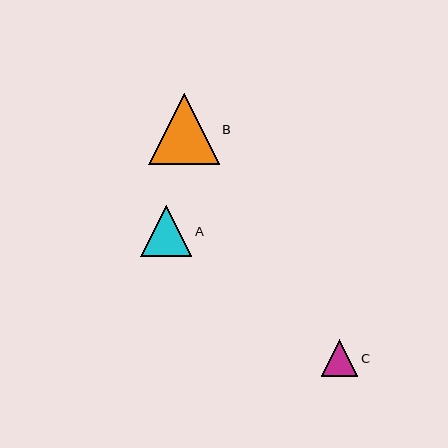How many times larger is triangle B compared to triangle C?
Triangle B is approximately 2.0 times the size of triangle C.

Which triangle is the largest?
Triangle B is the largest with a size of approximately 71 pixels.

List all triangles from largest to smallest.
From largest to smallest: B, A, C.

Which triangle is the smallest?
Triangle C is the smallest with a size of approximately 36 pixels.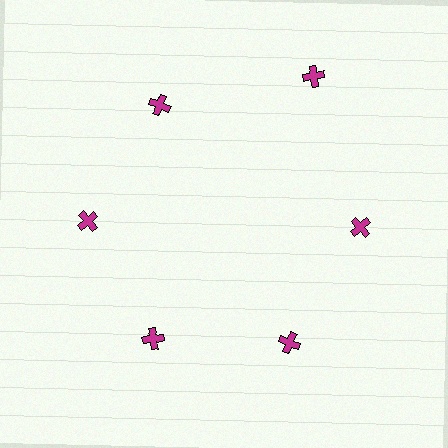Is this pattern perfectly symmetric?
No. The 6 magenta crosses are arranged in a ring, but one element near the 1 o'clock position is pushed outward from the center, breaking the 6-fold rotational symmetry.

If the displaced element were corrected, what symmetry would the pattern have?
It would have 6-fold rotational symmetry — the pattern would map onto itself every 60 degrees.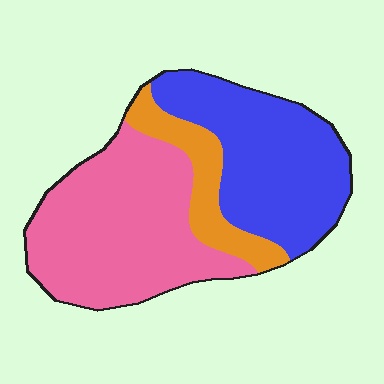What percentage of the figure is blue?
Blue covers 39% of the figure.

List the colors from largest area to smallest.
From largest to smallest: pink, blue, orange.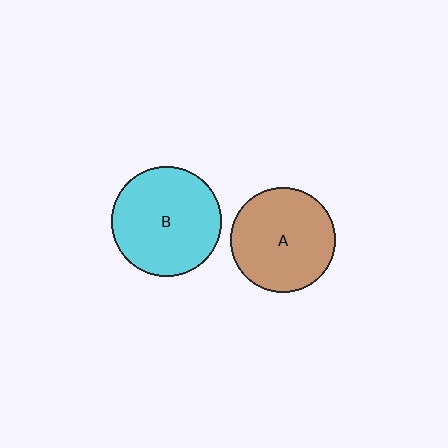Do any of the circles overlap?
No, none of the circles overlap.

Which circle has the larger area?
Circle B (cyan).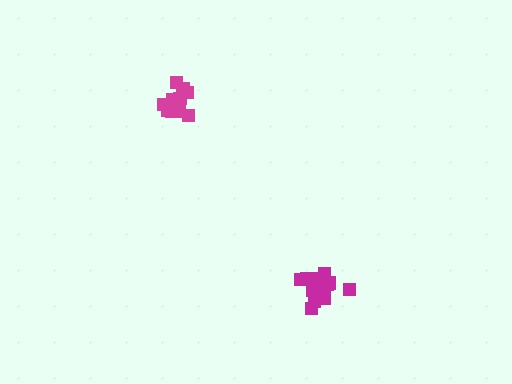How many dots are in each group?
Group 1: 14 dots, Group 2: 15 dots (29 total).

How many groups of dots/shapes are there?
There are 2 groups.